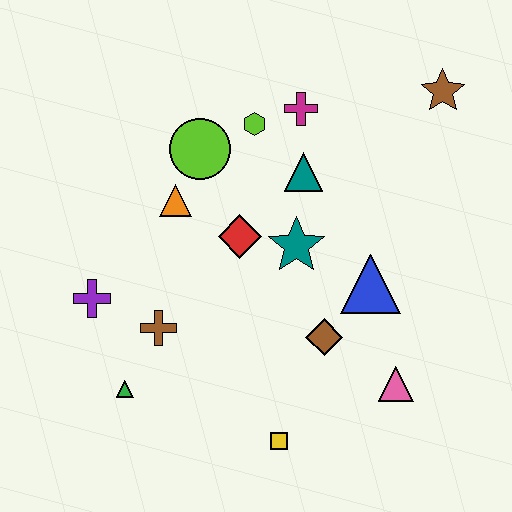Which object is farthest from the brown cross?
The brown star is farthest from the brown cross.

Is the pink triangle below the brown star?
Yes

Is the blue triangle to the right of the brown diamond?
Yes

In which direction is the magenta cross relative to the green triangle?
The magenta cross is above the green triangle.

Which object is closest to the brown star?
The magenta cross is closest to the brown star.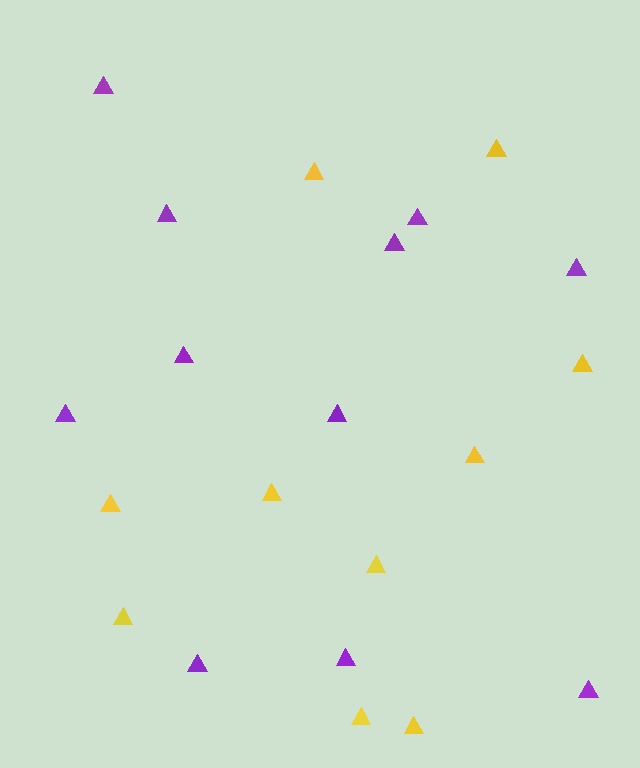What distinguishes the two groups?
There are 2 groups: one group of purple triangles (11) and one group of yellow triangles (10).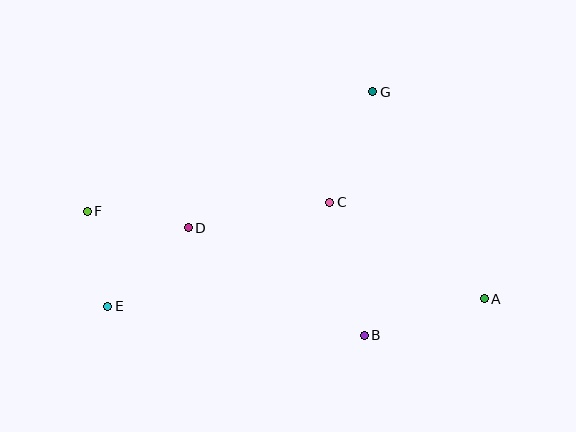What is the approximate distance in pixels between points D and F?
The distance between D and F is approximately 102 pixels.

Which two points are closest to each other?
Points E and F are closest to each other.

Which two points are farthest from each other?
Points A and F are farthest from each other.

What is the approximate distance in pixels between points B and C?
The distance between B and C is approximately 138 pixels.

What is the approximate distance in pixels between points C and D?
The distance between C and D is approximately 144 pixels.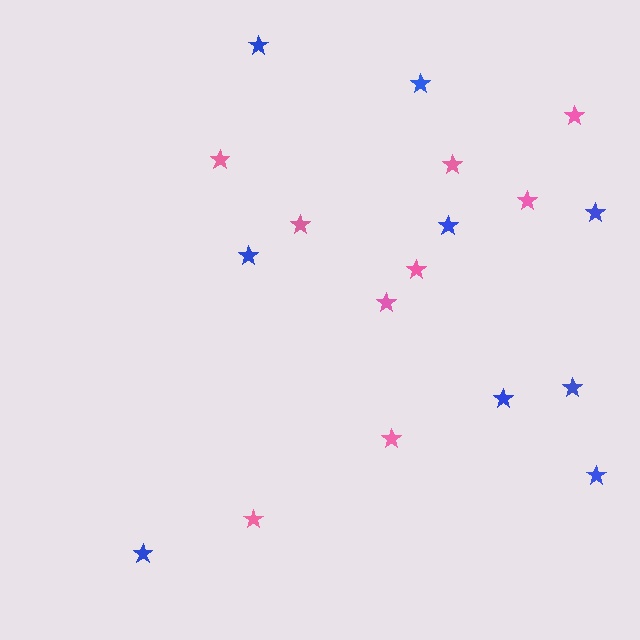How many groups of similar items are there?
There are 2 groups: one group of pink stars (9) and one group of blue stars (9).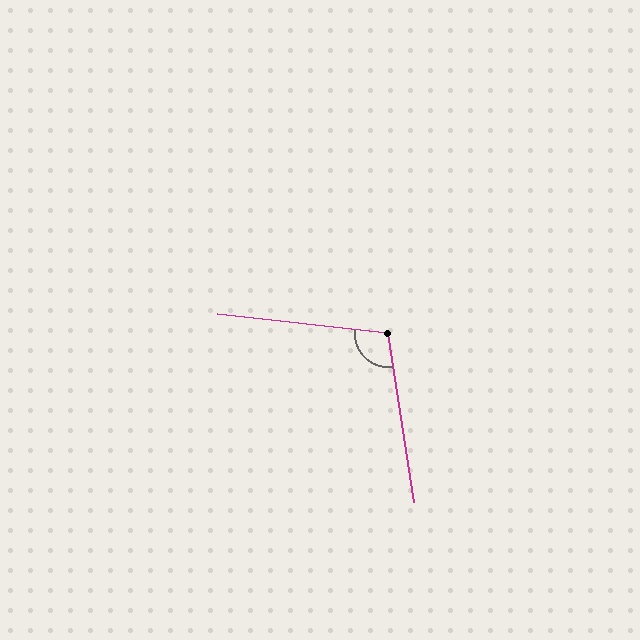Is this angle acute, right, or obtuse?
It is obtuse.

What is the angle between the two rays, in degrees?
Approximately 105 degrees.